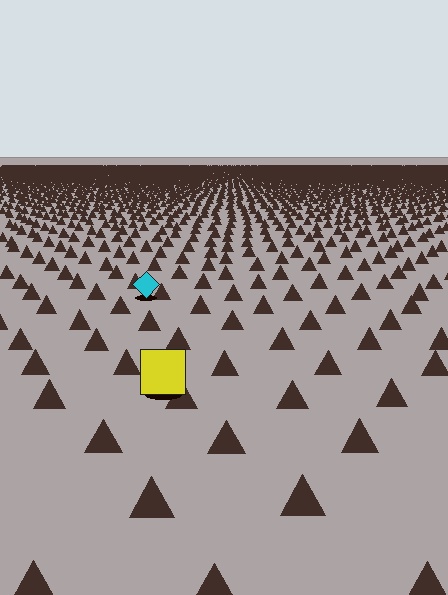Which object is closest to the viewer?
The yellow square is closest. The texture marks near it are larger and more spread out.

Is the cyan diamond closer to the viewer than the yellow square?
No. The yellow square is closer — you can tell from the texture gradient: the ground texture is coarser near it.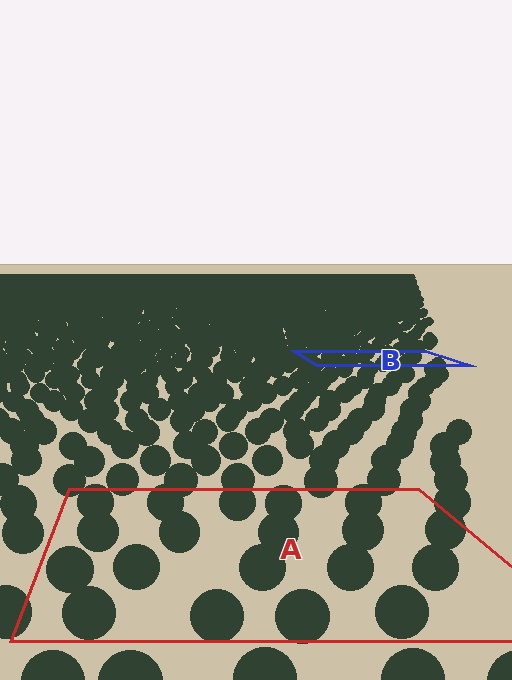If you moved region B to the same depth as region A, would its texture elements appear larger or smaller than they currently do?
They would appear larger. At a closer depth, the same texture elements are projected at a bigger on-screen size.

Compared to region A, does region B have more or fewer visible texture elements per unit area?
Region B has more texture elements per unit area — they are packed more densely because it is farther away.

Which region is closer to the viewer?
Region A is closer. The texture elements there are larger and more spread out.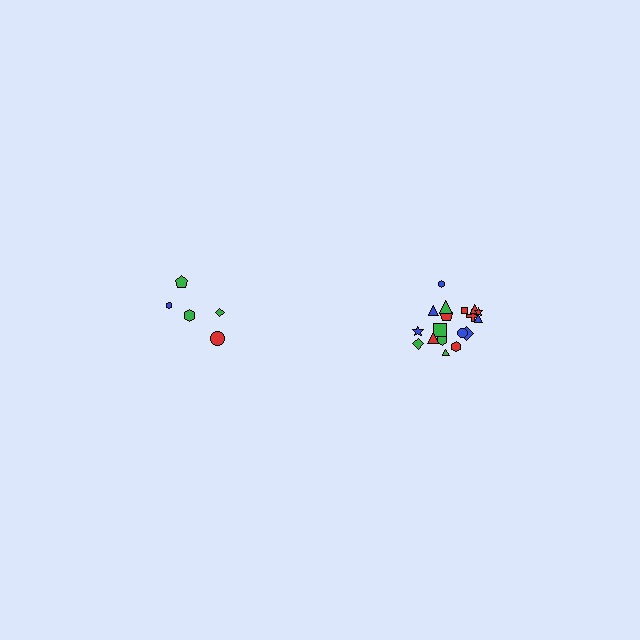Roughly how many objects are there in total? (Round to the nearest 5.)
Roughly 25 objects in total.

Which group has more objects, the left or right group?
The right group.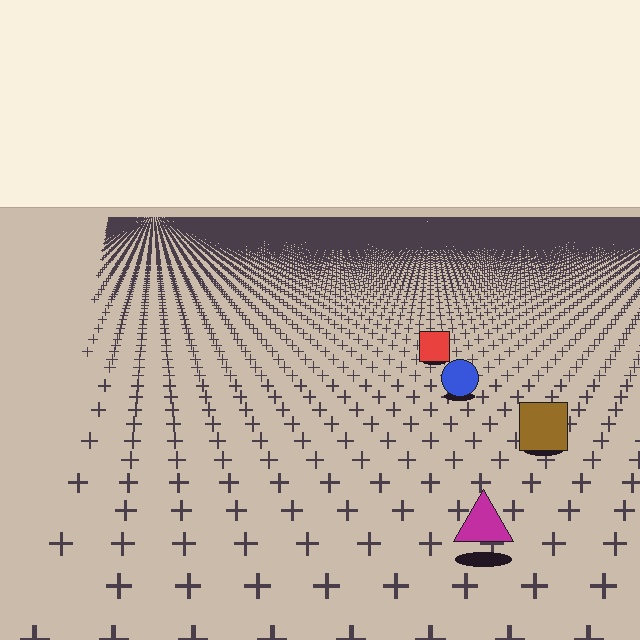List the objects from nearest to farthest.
From nearest to farthest: the magenta triangle, the brown square, the blue circle, the red square.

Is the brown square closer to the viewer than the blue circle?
Yes. The brown square is closer — you can tell from the texture gradient: the ground texture is coarser near it.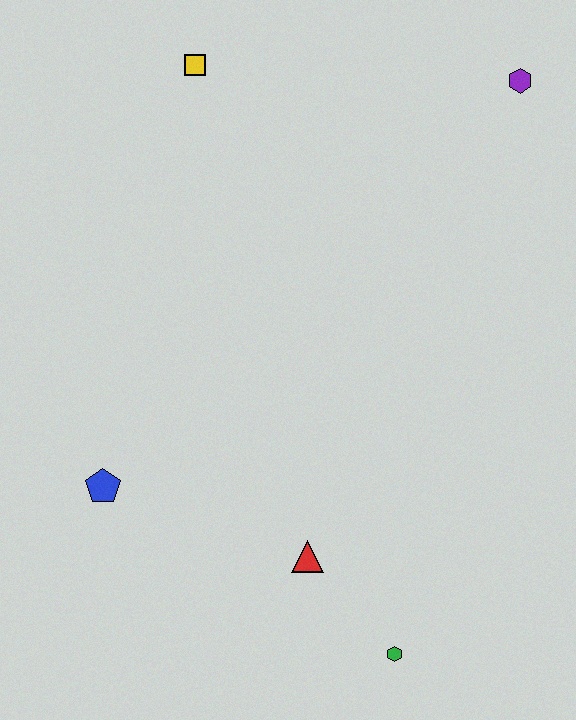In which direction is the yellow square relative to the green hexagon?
The yellow square is above the green hexagon.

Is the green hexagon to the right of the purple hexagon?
No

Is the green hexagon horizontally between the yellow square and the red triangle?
No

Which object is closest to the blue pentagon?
The red triangle is closest to the blue pentagon.